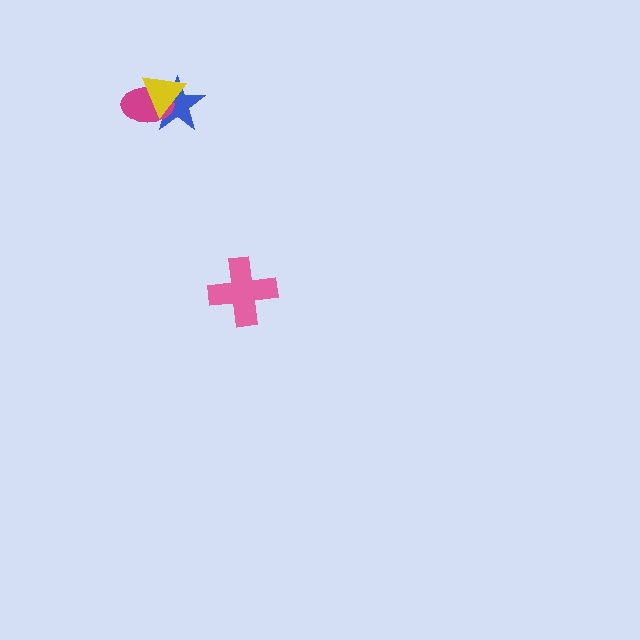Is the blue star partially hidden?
Yes, it is partially covered by another shape.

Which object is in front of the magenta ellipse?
The yellow triangle is in front of the magenta ellipse.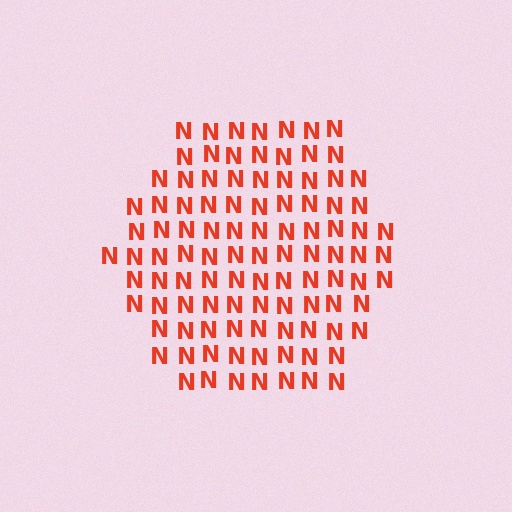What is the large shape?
The large shape is a hexagon.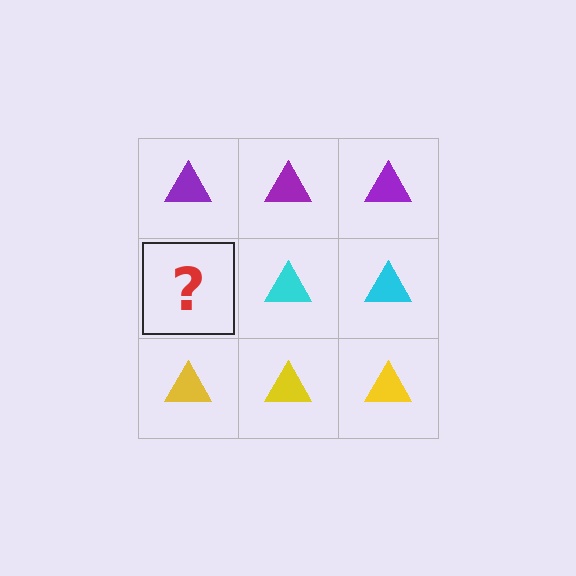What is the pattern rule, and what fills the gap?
The rule is that each row has a consistent color. The gap should be filled with a cyan triangle.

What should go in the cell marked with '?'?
The missing cell should contain a cyan triangle.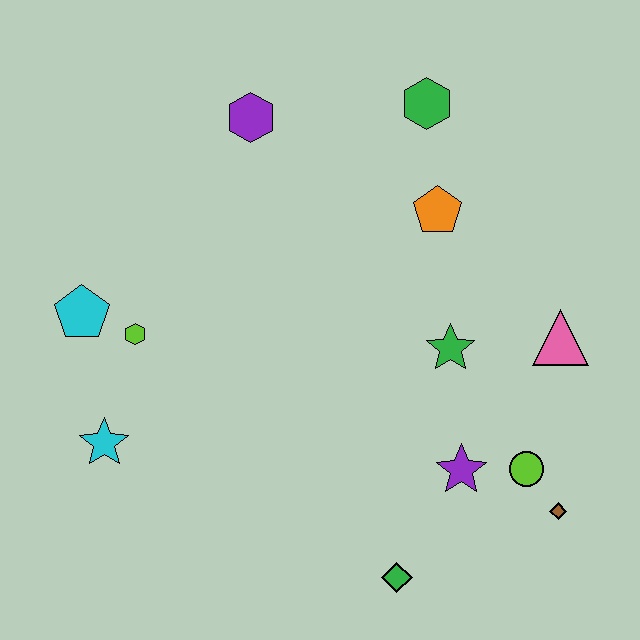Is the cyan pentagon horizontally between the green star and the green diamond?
No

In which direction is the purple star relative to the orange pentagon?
The purple star is below the orange pentagon.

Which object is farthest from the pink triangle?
The cyan pentagon is farthest from the pink triangle.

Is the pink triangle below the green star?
No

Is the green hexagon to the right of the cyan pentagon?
Yes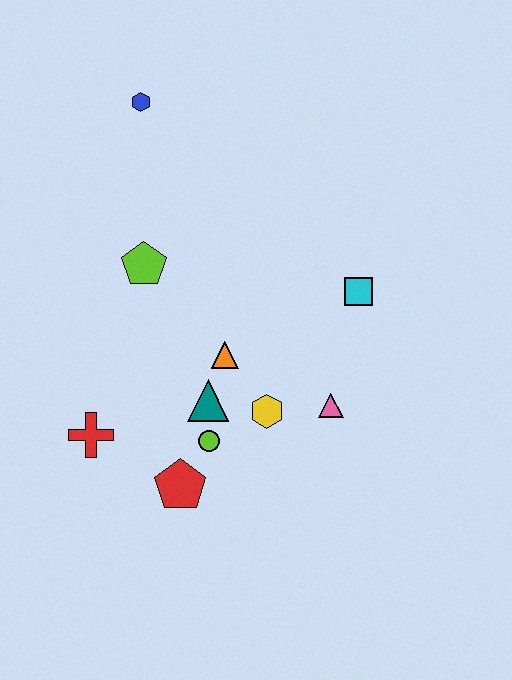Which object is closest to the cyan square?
The pink triangle is closest to the cyan square.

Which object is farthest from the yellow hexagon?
The blue hexagon is farthest from the yellow hexagon.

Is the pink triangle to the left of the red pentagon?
No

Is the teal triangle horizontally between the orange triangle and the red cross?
Yes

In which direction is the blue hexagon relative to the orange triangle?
The blue hexagon is above the orange triangle.